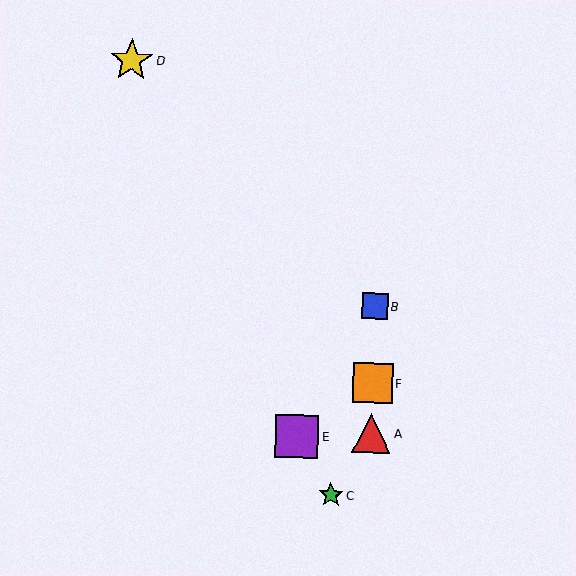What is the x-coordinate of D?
Object D is at x≈132.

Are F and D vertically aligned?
No, F is at x≈373 and D is at x≈132.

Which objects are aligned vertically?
Objects A, B, F are aligned vertically.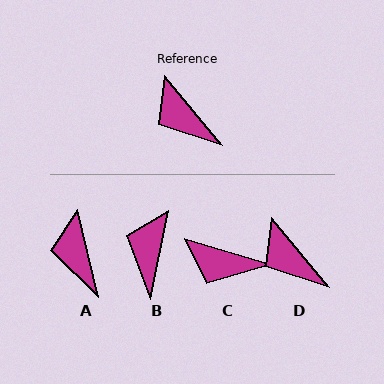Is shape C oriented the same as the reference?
No, it is off by about 33 degrees.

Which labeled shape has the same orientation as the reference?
D.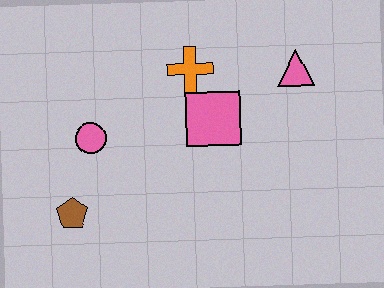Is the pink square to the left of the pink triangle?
Yes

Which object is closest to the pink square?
The orange cross is closest to the pink square.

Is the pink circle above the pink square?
No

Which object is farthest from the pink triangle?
The brown pentagon is farthest from the pink triangle.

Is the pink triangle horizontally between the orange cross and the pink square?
No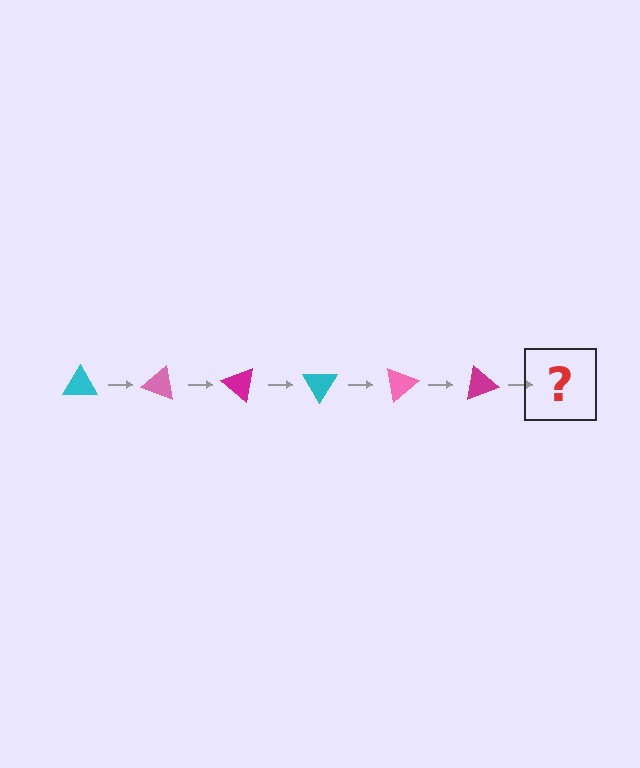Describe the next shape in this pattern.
It should be a cyan triangle, rotated 120 degrees from the start.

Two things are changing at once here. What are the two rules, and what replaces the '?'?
The two rules are that it rotates 20 degrees each step and the color cycles through cyan, pink, and magenta. The '?' should be a cyan triangle, rotated 120 degrees from the start.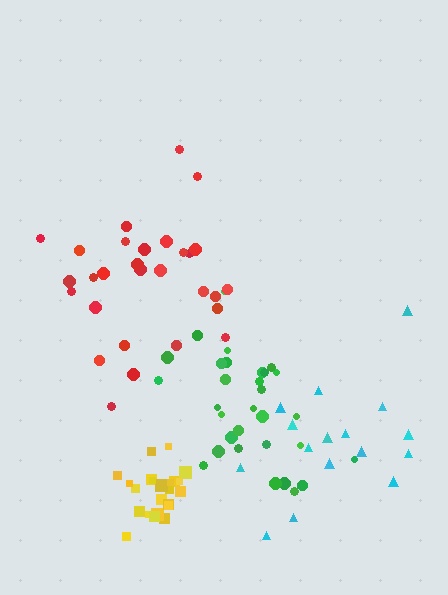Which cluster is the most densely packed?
Yellow.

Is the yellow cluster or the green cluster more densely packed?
Yellow.